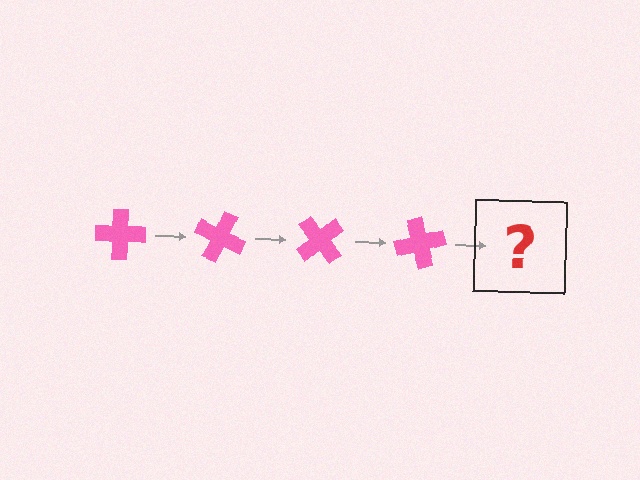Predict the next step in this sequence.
The next step is a pink cross rotated 100 degrees.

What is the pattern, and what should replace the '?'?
The pattern is that the cross rotates 25 degrees each step. The '?' should be a pink cross rotated 100 degrees.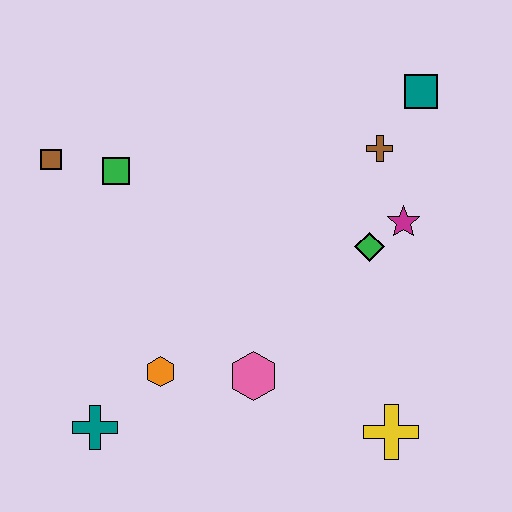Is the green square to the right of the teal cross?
Yes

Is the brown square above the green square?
Yes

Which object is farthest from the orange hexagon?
The teal square is farthest from the orange hexagon.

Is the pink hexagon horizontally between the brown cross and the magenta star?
No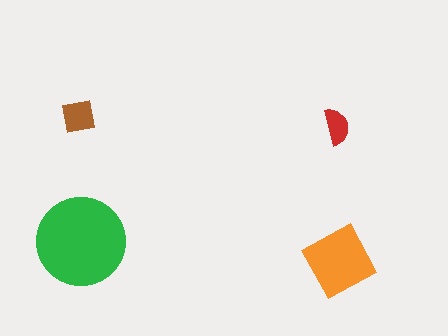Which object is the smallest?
The red semicircle.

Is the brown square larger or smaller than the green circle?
Smaller.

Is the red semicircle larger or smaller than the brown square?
Smaller.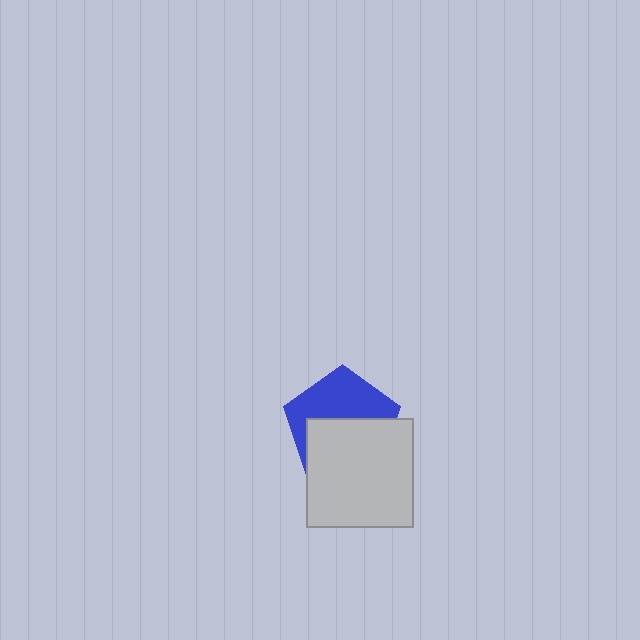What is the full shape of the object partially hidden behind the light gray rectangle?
The partially hidden object is a blue pentagon.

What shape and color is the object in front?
The object in front is a light gray rectangle.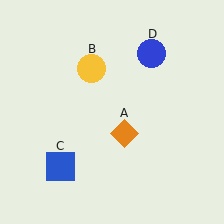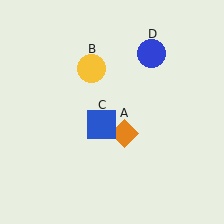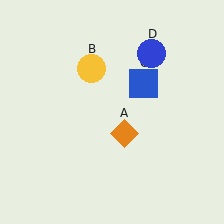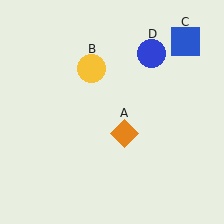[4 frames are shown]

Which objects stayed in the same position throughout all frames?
Orange diamond (object A) and yellow circle (object B) and blue circle (object D) remained stationary.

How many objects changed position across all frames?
1 object changed position: blue square (object C).